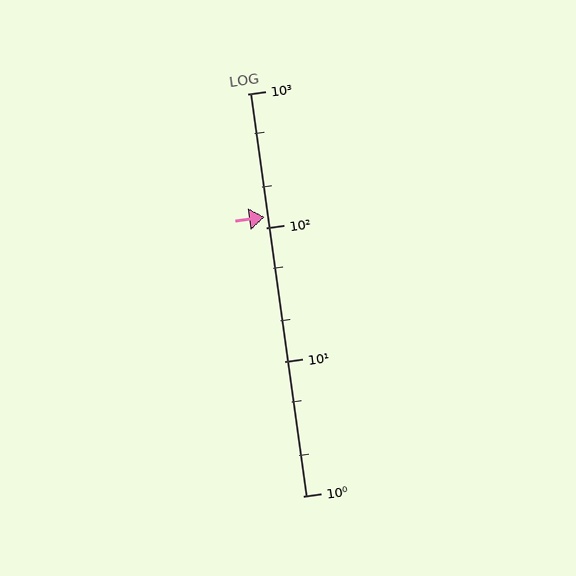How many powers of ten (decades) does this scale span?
The scale spans 3 decades, from 1 to 1000.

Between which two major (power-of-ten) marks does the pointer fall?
The pointer is between 100 and 1000.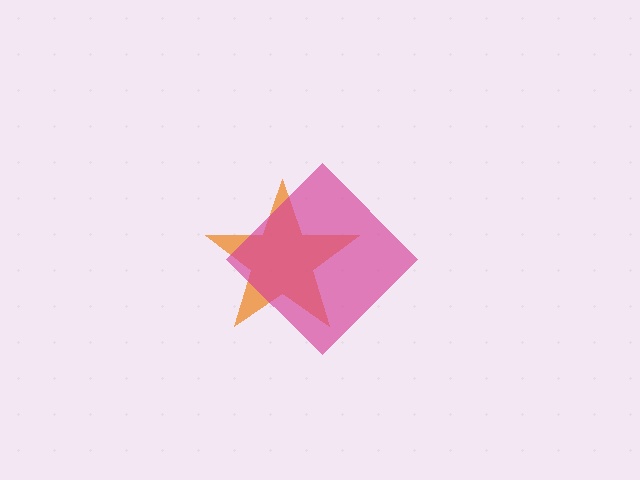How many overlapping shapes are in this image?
There are 2 overlapping shapes in the image.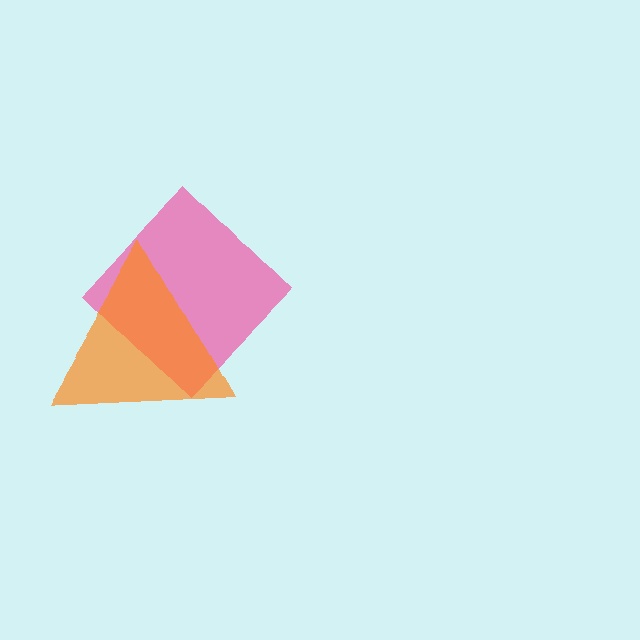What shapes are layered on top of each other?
The layered shapes are: a pink diamond, an orange triangle.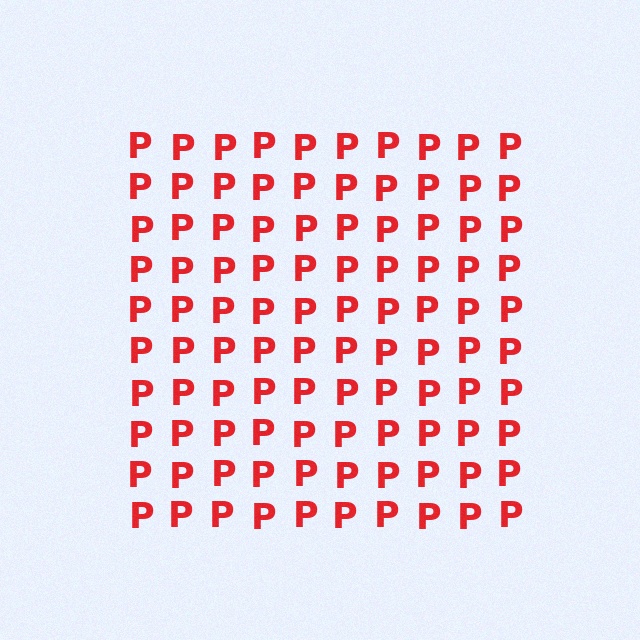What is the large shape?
The large shape is a square.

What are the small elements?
The small elements are letter P's.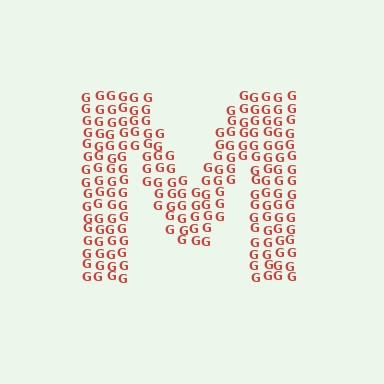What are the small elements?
The small elements are letter G's.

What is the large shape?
The large shape is the letter M.